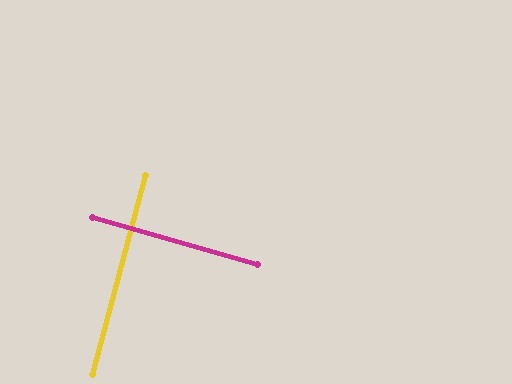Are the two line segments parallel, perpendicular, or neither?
Perpendicular — they meet at approximately 89°.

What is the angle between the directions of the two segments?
Approximately 89 degrees.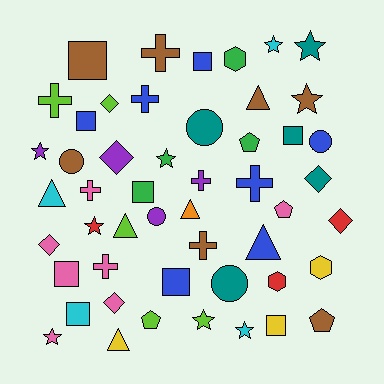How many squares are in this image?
There are 9 squares.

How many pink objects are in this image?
There are 7 pink objects.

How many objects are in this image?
There are 50 objects.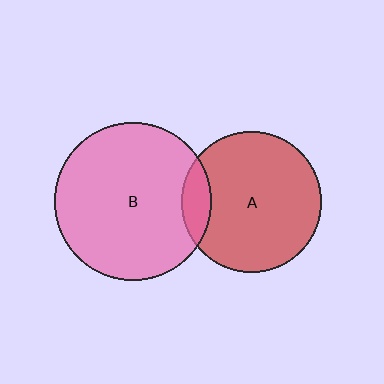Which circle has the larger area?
Circle B (pink).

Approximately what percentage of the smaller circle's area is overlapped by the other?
Approximately 10%.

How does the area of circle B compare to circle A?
Approximately 1.3 times.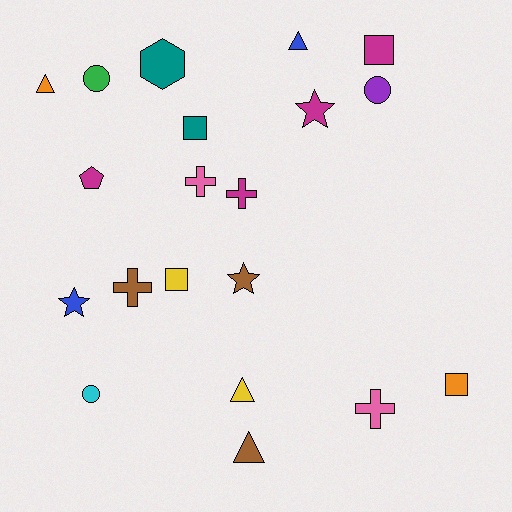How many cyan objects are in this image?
There is 1 cyan object.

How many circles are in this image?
There are 3 circles.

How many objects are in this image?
There are 20 objects.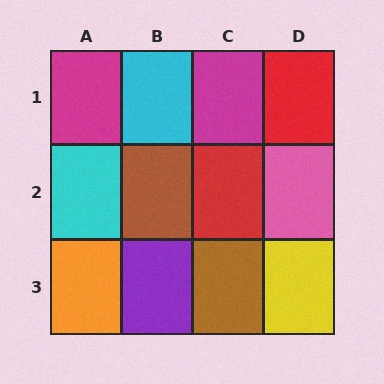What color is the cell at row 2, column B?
Brown.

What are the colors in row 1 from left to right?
Magenta, cyan, magenta, red.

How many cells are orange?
1 cell is orange.